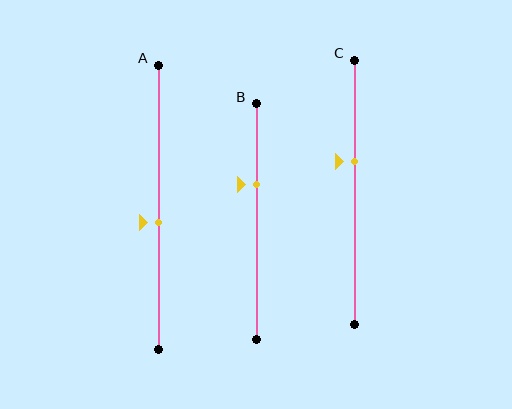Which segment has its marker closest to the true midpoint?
Segment A has its marker closest to the true midpoint.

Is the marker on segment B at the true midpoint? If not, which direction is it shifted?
No, the marker on segment B is shifted upward by about 16% of the segment length.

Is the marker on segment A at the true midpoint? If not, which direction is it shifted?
No, the marker on segment A is shifted downward by about 6% of the segment length.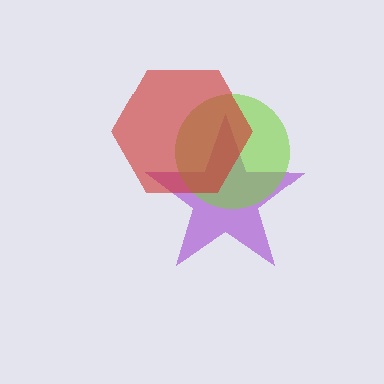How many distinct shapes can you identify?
There are 3 distinct shapes: a purple star, a lime circle, a red hexagon.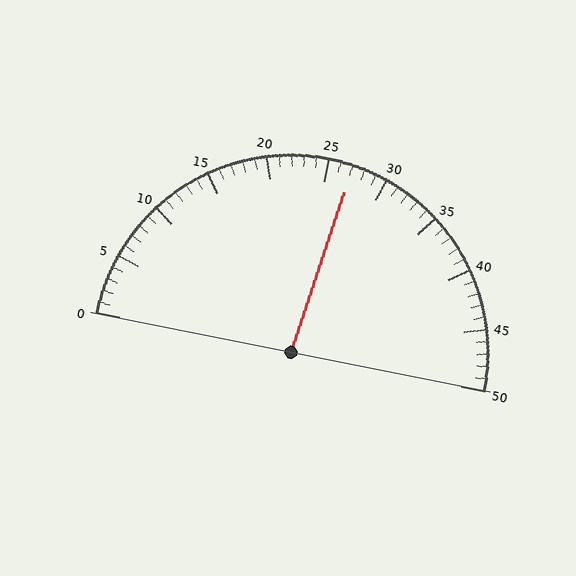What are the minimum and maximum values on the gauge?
The gauge ranges from 0 to 50.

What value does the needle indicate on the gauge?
The needle indicates approximately 27.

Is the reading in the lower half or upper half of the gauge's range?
The reading is in the upper half of the range (0 to 50).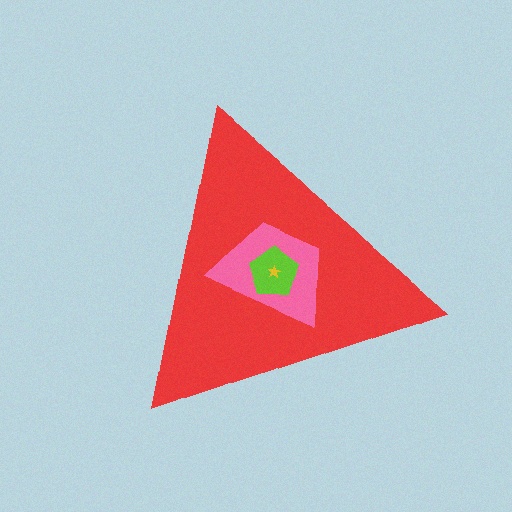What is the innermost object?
The yellow star.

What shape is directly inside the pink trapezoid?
The lime pentagon.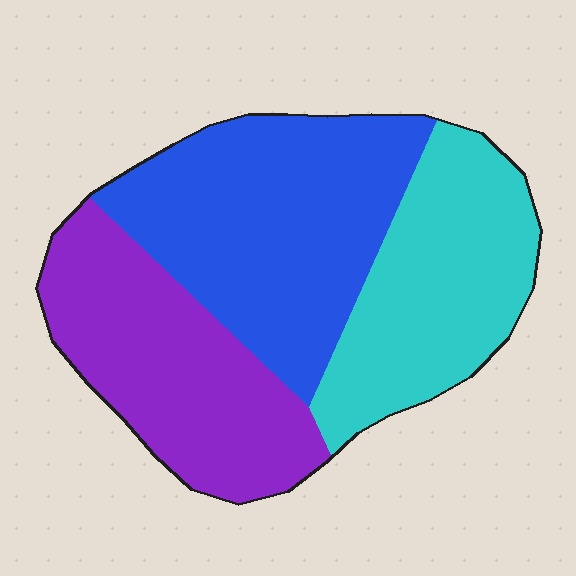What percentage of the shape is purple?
Purple takes up about one third (1/3) of the shape.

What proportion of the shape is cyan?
Cyan covers 30% of the shape.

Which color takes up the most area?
Blue, at roughly 40%.